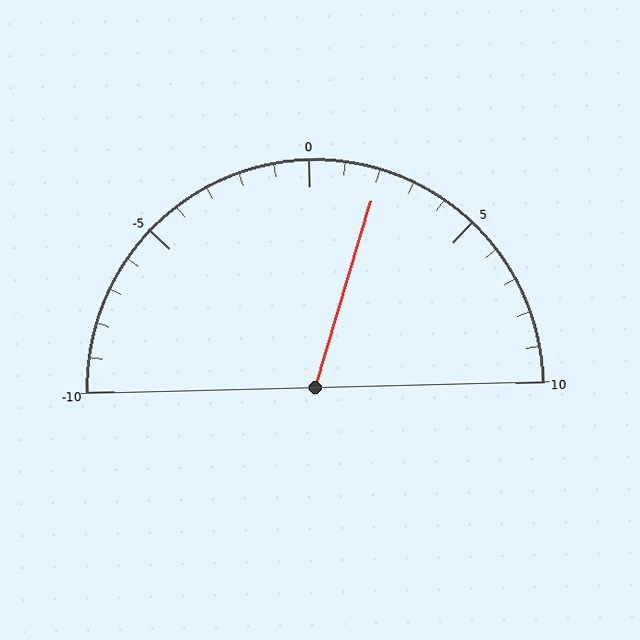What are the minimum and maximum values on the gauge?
The gauge ranges from -10 to 10.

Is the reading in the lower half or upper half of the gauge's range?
The reading is in the upper half of the range (-10 to 10).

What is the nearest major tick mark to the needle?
The nearest major tick mark is 0.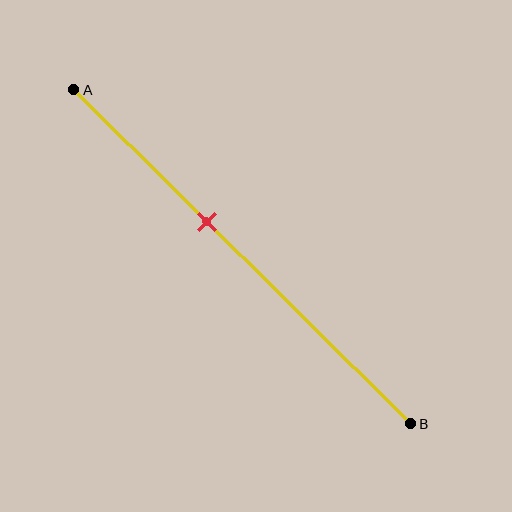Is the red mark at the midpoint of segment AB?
No, the mark is at about 40% from A, not at the 50% midpoint.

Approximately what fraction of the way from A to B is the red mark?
The red mark is approximately 40% of the way from A to B.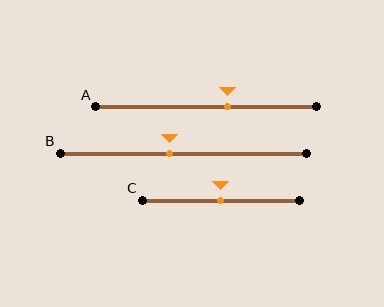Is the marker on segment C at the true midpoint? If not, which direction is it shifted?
Yes, the marker on segment C is at the true midpoint.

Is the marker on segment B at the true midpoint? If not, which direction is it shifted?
No, the marker on segment B is shifted to the left by about 6% of the segment length.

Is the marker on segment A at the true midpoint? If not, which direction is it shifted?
No, the marker on segment A is shifted to the right by about 10% of the segment length.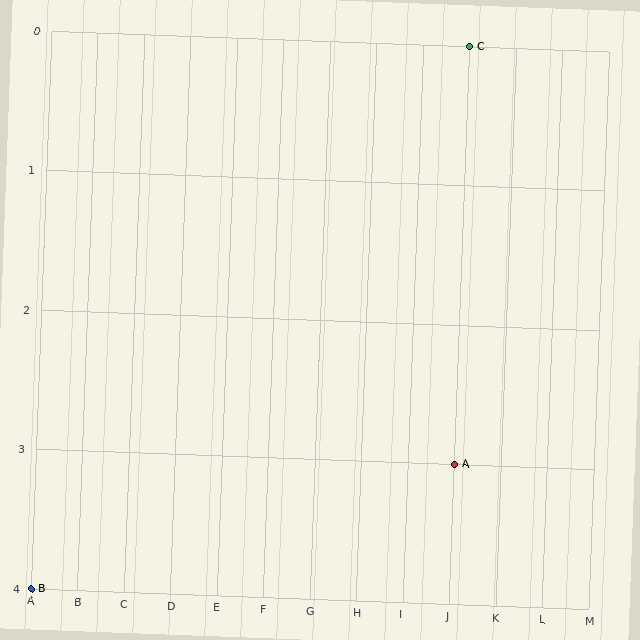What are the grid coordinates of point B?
Point B is at grid coordinates (A, 4).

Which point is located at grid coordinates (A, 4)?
Point B is at (A, 4).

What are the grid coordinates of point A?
Point A is at grid coordinates (J, 3).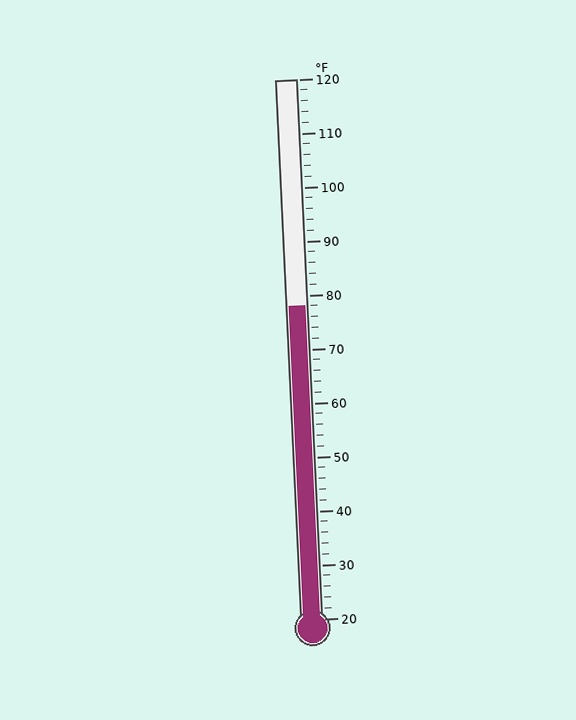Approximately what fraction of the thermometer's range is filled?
The thermometer is filled to approximately 60% of its range.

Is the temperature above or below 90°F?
The temperature is below 90°F.